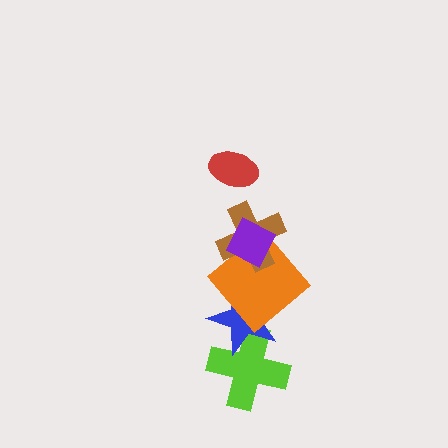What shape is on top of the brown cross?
The purple diamond is on top of the brown cross.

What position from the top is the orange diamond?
The orange diamond is 4th from the top.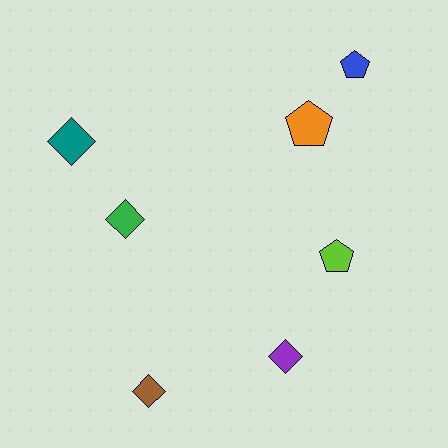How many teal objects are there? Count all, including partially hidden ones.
There is 1 teal object.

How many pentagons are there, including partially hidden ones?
There are 3 pentagons.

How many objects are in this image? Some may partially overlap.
There are 7 objects.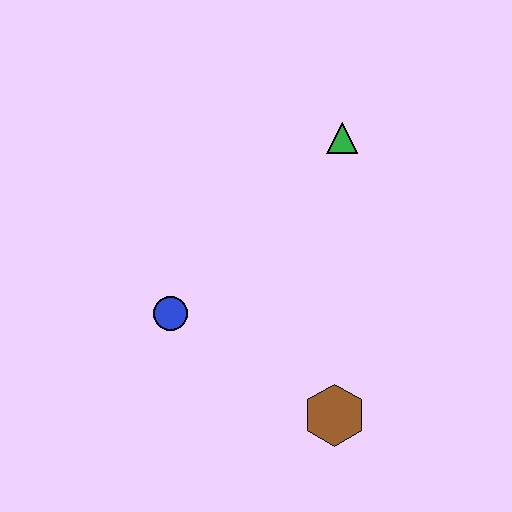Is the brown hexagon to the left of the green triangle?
Yes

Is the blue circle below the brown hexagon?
No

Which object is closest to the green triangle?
The blue circle is closest to the green triangle.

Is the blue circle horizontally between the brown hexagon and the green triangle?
No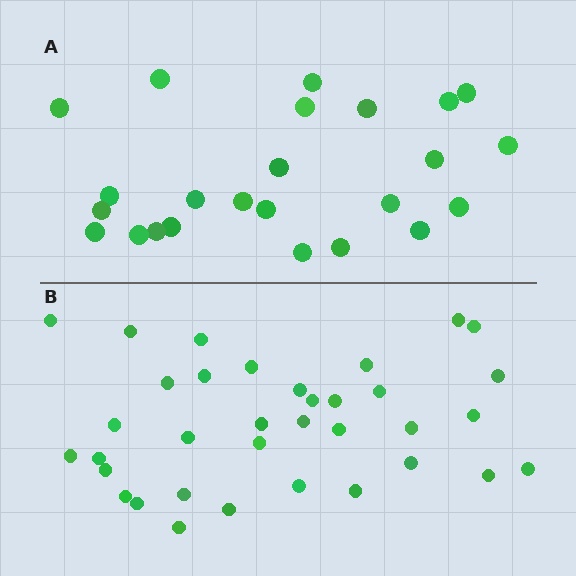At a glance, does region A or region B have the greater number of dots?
Region B (the bottom region) has more dots.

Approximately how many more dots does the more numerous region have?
Region B has roughly 12 or so more dots than region A.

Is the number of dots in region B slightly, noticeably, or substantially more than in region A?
Region B has substantially more. The ratio is roughly 1.5 to 1.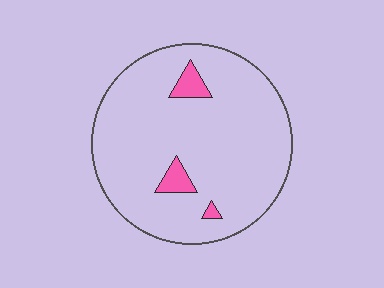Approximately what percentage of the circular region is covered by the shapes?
Approximately 5%.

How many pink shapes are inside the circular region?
3.